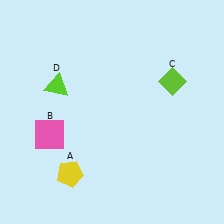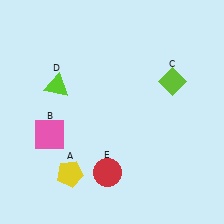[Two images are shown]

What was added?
A red circle (E) was added in Image 2.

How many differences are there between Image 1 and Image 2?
There is 1 difference between the two images.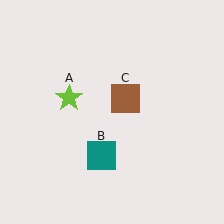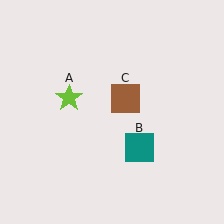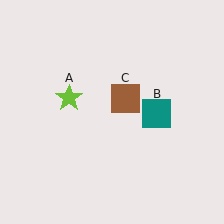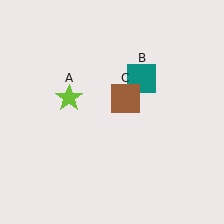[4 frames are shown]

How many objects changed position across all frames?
1 object changed position: teal square (object B).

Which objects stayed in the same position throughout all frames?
Lime star (object A) and brown square (object C) remained stationary.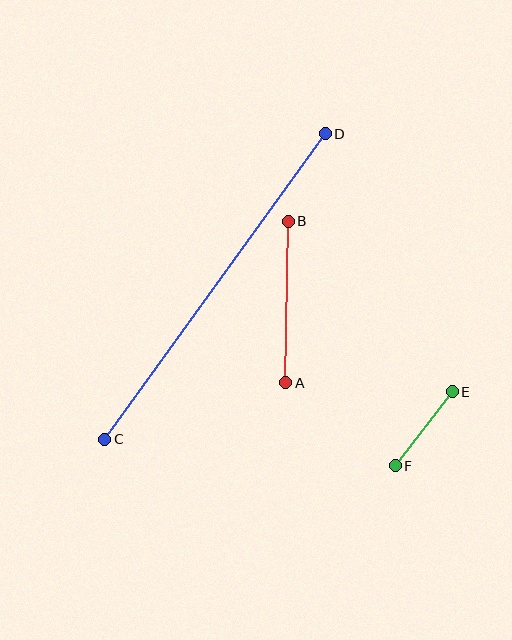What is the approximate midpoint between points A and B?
The midpoint is at approximately (287, 302) pixels.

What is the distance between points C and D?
The distance is approximately 377 pixels.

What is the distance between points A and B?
The distance is approximately 162 pixels.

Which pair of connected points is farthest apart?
Points C and D are farthest apart.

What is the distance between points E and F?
The distance is approximately 93 pixels.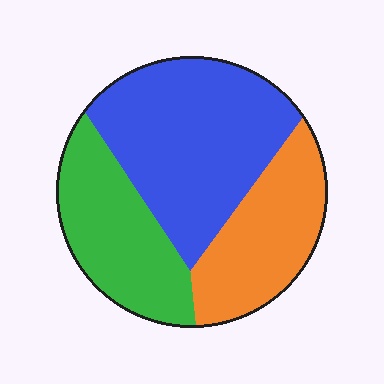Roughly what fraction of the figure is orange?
Orange covers 27% of the figure.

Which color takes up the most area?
Blue, at roughly 45%.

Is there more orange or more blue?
Blue.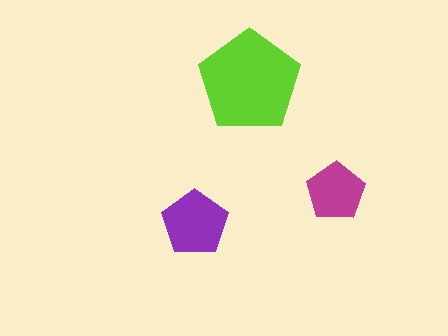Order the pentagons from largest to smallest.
the lime one, the purple one, the magenta one.